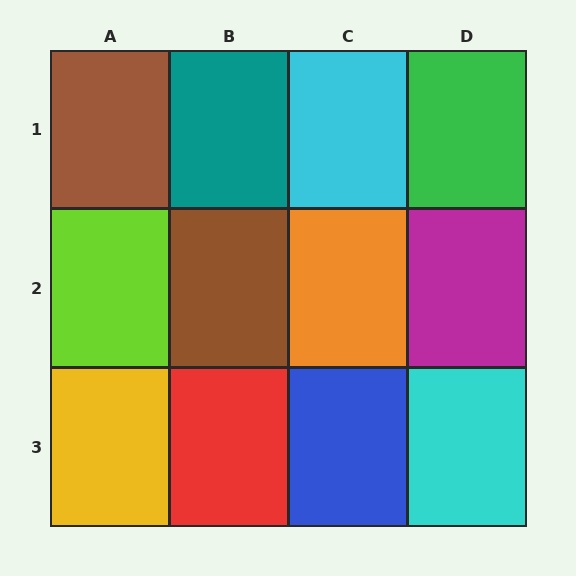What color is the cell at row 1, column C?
Cyan.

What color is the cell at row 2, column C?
Orange.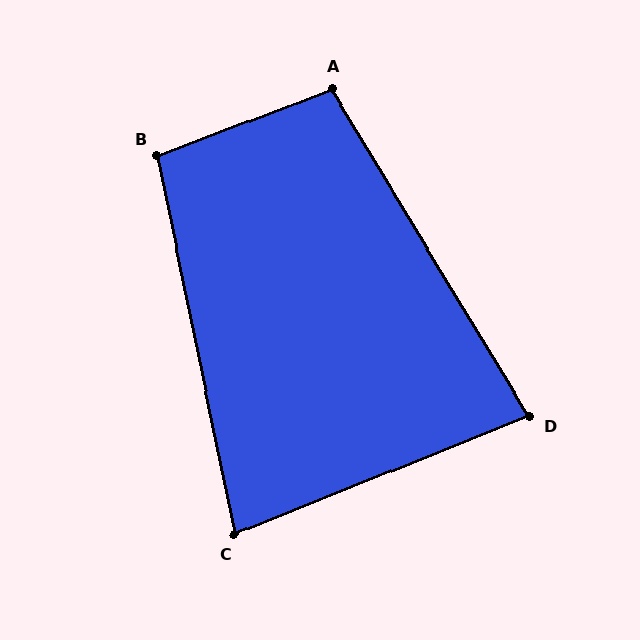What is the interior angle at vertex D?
Approximately 81 degrees (acute).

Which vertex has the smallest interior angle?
C, at approximately 80 degrees.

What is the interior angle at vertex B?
Approximately 99 degrees (obtuse).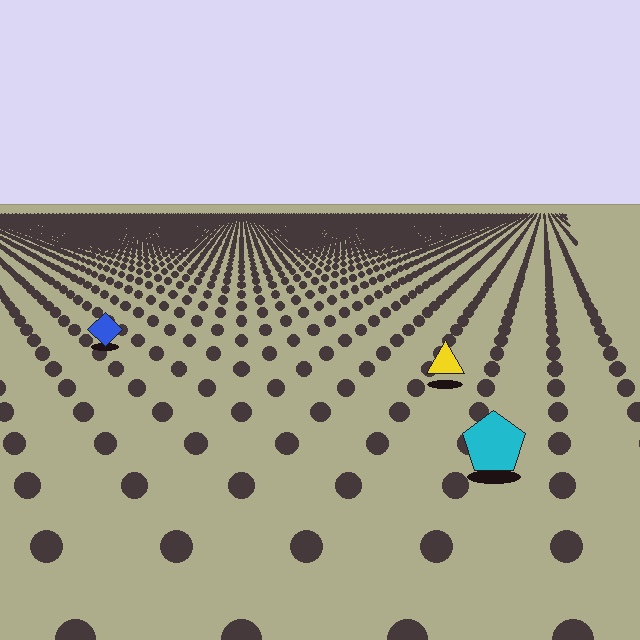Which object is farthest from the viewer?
The blue diamond is farthest from the viewer. It appears smaller and the ground texture around it is denser.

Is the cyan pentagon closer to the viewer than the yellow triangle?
Yes. The cyan pentagon is closer — you can tell from the texture gradient: the ground texture is coarser near it.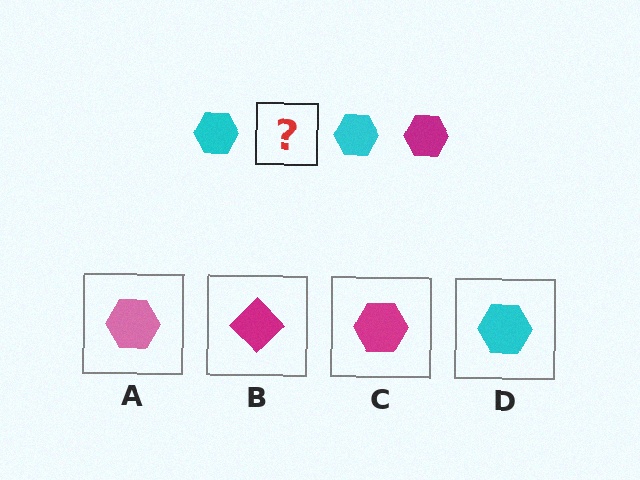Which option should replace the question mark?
Option C.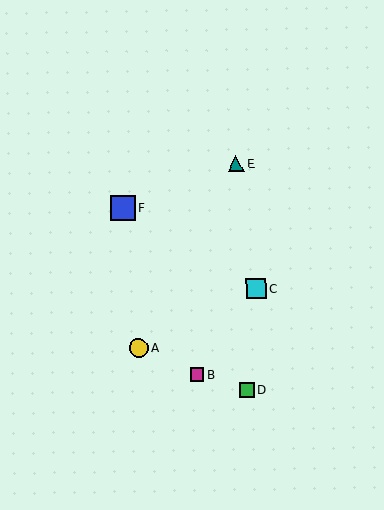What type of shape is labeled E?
Shape E is a teal triangle.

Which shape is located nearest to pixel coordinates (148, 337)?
The yellow circle (labeled A) at (138, 348) is nearest to that location.